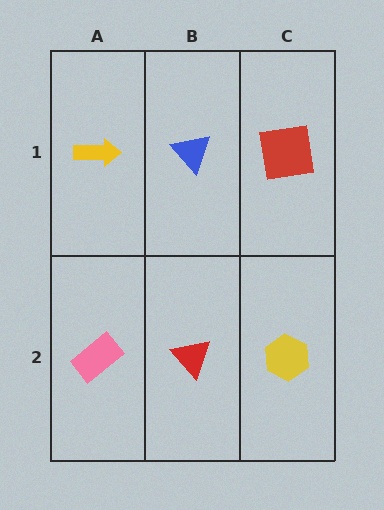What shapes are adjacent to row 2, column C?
A red square (row 1, column C), a red triangle (row 2, column B).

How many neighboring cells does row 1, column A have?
2.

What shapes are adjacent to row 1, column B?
A red triangle (row 2, column B), a yellow arrow (row 1, column A), a red square (row 1, column C).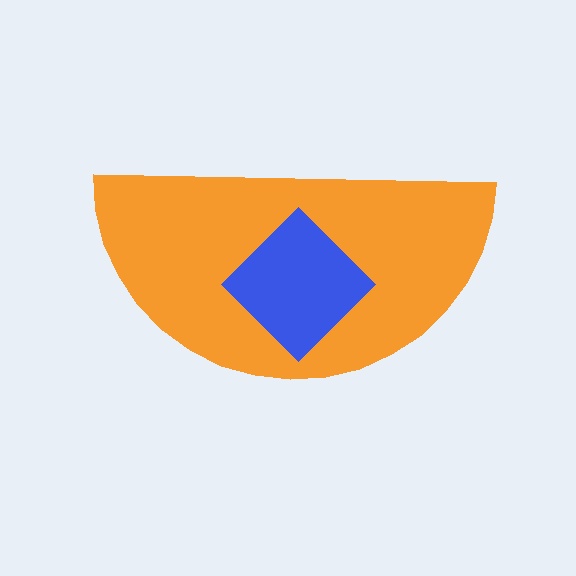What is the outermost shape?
The orange semicircle.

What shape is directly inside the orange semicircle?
The blue diamond.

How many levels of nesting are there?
2.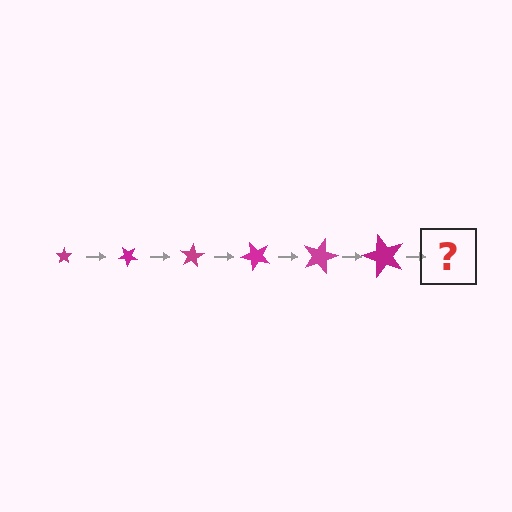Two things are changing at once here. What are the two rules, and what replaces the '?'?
The two rules are that the star grows larger each step and it rotates 40 degrees each step. The '?' should be a star, larger than the previous one and rotated 240 degrees from the start.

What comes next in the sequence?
The next element should be a star, larger than the previous one and rotated 240 degrees from the start.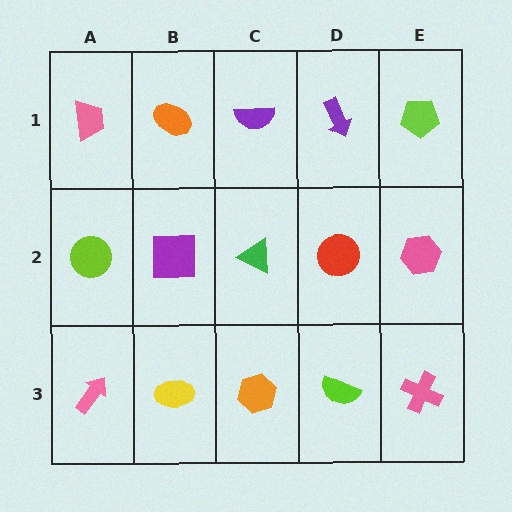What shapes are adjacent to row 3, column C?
A green triangle (row 2, column C), a yellow ellipse (row 3, column B), a lime semicircle (row 3, column D).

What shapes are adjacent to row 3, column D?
A red circle (row 2, column D), an orange hexagon (row 3, column C), a pink cross (row 3, column E).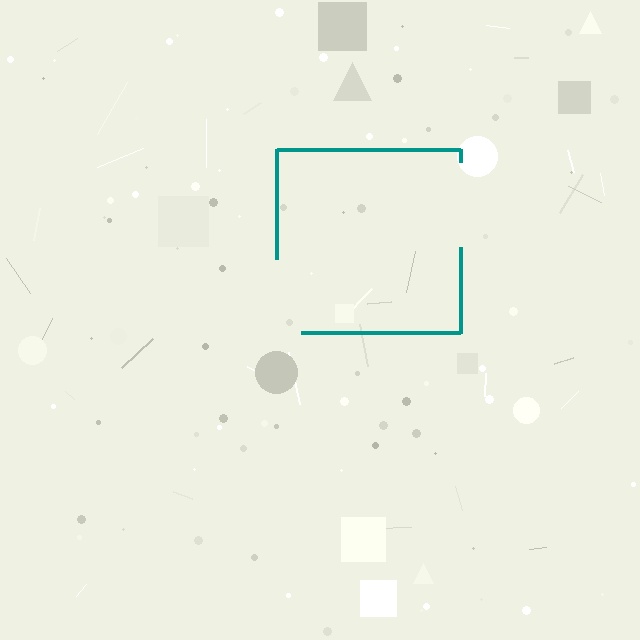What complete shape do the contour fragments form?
The contour fragments form a square.